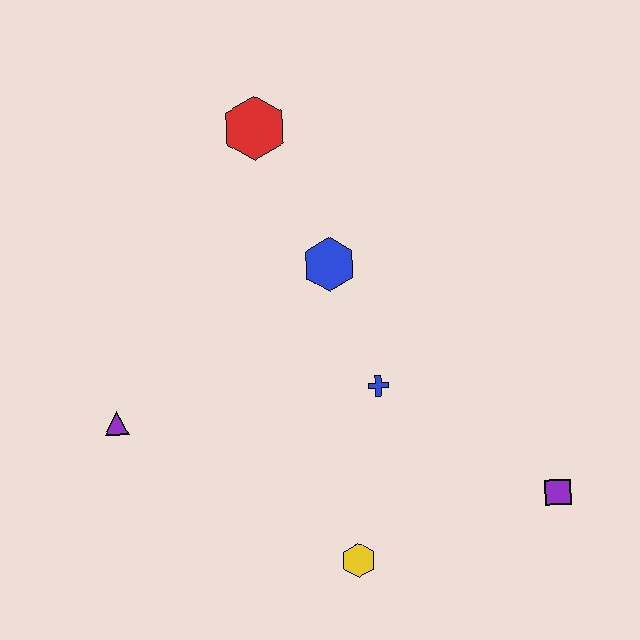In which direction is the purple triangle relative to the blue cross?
The purple triangle is to the left of the blue cross.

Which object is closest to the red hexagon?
The blue hexagon is closest to the red hexagon.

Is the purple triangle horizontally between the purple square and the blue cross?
No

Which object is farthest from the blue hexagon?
The purple square is farthest from the blue hexagon.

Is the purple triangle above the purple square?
Yes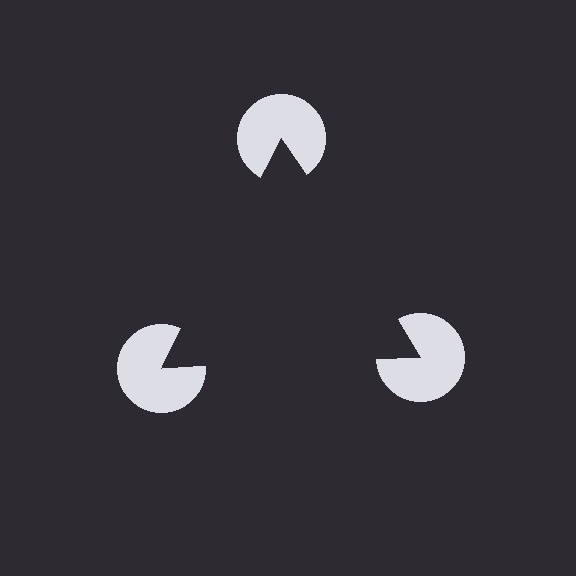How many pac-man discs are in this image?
There are 3 — one at each vertex of the illusory triangle.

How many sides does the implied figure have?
3 sides.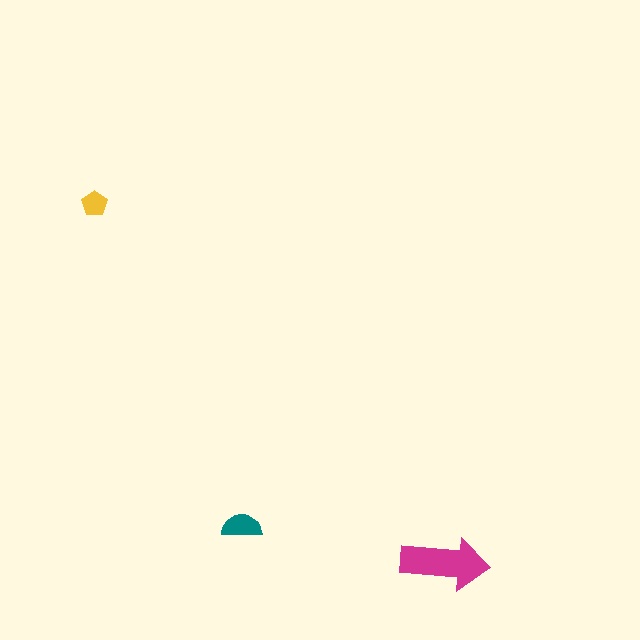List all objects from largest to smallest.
The magenta arrow, the teal semicircle, the yellow pentagon.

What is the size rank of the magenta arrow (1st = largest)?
1st.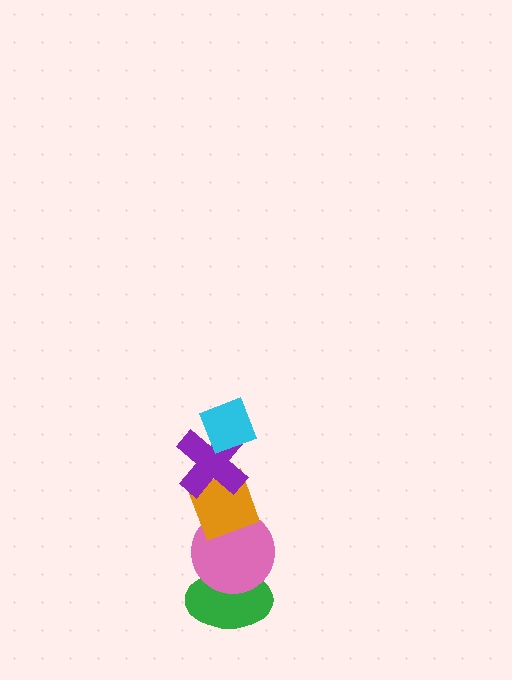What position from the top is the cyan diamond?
The cyan diamond is 1st from the top.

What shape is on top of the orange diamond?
The purple cross is on top of the orange diamond.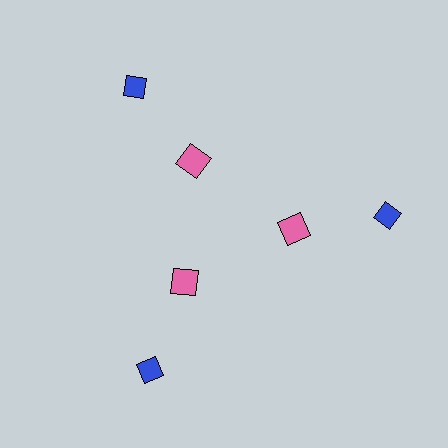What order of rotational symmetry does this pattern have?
This pattern has 3-fold rotational symmetry.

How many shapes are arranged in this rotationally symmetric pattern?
There are 6 shapes, arranged in 3 groups of 2.